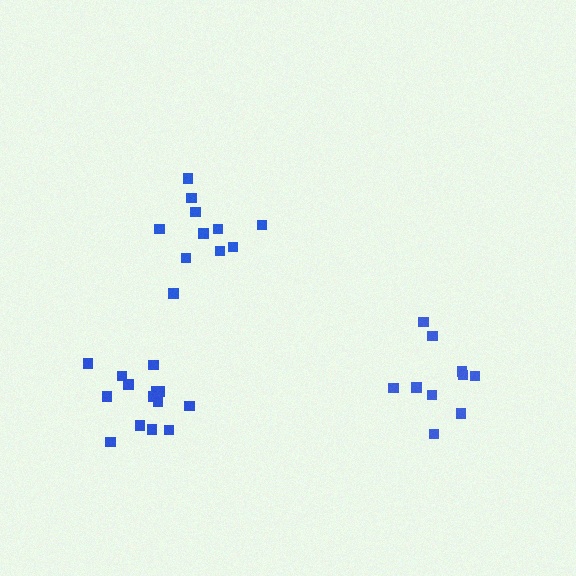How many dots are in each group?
Group 1: 11 dots, Group 2: 14 dots, Group 3: 10 dots (35 total).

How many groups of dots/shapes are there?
There are 3 groups.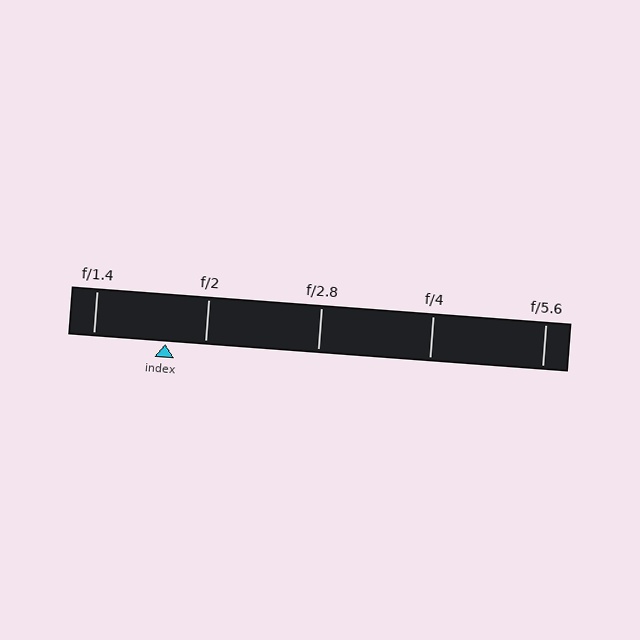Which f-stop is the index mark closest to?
The index mark is closest to f/2.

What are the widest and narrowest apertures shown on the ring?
The widest aperture shown is f/1.4 and the narrowest is f/5.6.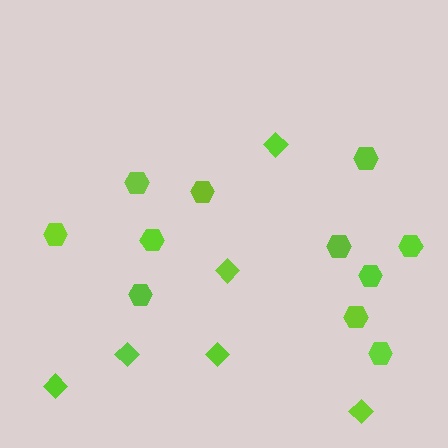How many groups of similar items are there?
There are 2 groups: one group of diamonds (6) and one group of hexagons (11).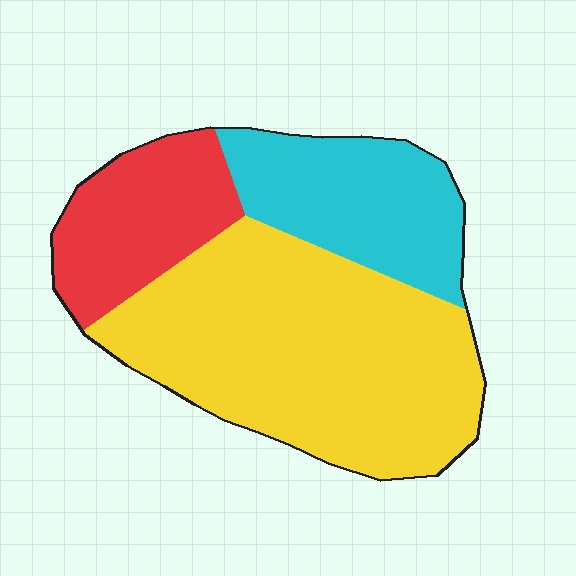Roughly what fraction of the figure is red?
Red covers roughly 20% of the figure.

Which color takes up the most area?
Yellow, at roughly 55%.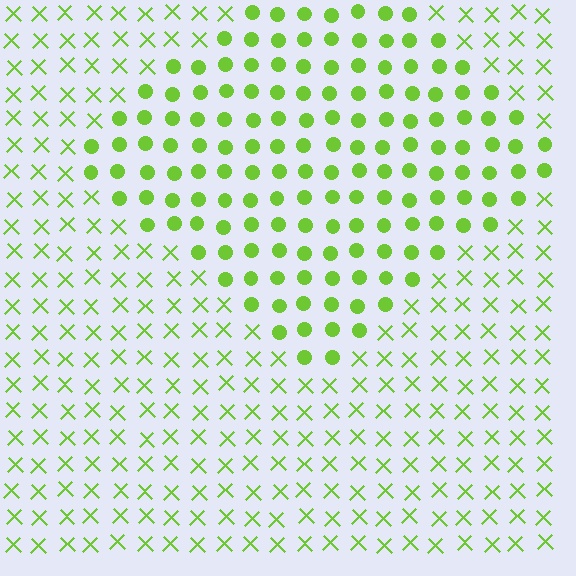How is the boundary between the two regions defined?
The boundary is defined by a change in element shape: circles inside vs. X marks outside. All elements share the same color and spacing.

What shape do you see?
I see a diamond.